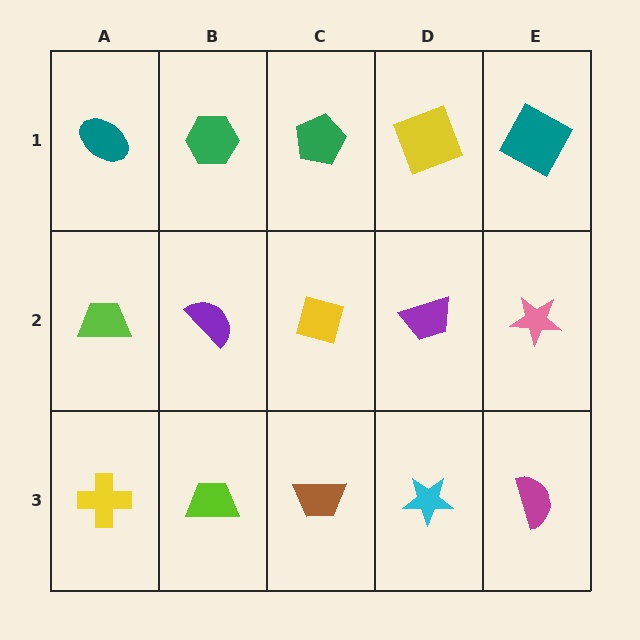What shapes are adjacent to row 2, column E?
A teal square (row 1, column E), a magenta semicircle (row 3, column E), a purple trapezoid (row 2, column D).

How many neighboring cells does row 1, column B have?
3.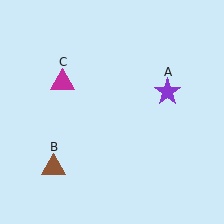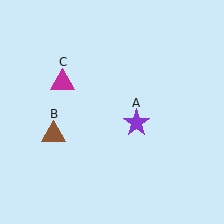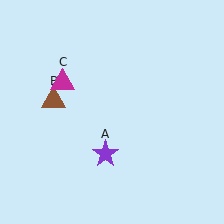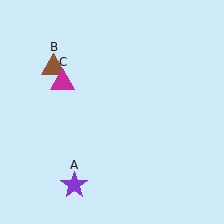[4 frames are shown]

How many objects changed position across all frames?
2 objects changed position: purple star (object A), brown triangle (object B).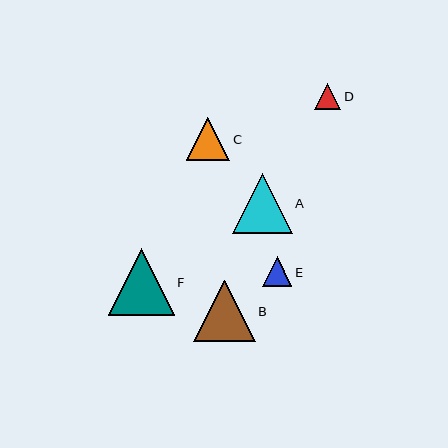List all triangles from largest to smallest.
From largest to smallest: F, B, A, C, E, D.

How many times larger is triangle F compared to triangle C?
Triangle F is approximately 1.5 times the size of triangle C.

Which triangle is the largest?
Triangle F is the largest with a size of approximately 66 pixels.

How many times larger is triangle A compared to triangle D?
Triangle A is approximately 2.3 times the size of triangle D.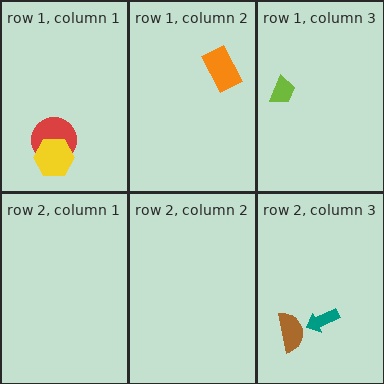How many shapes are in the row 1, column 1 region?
2.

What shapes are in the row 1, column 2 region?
The orange rectangle.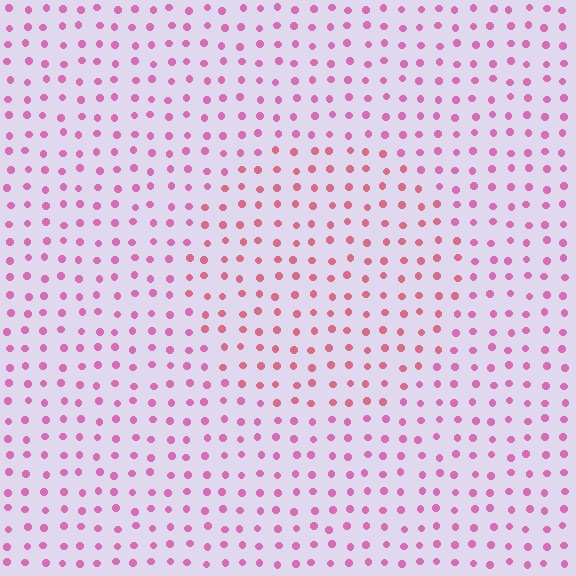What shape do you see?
I see a circle.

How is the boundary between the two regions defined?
The boundary is defined purely by a slight shift in hue (about 26 degrees). Spacing, size, and orientation are identical on both sides.